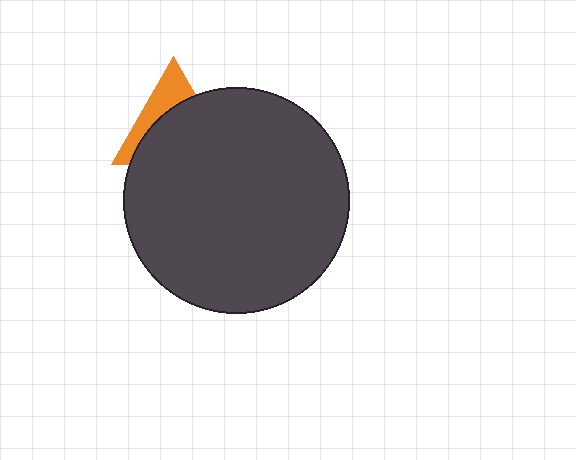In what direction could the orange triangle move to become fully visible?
The orange triangle could move up. That would shift it out from behind the dark gray circle entirely.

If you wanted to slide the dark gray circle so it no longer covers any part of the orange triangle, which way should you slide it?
Slide it down — that is the most direct way to separate the two shapes.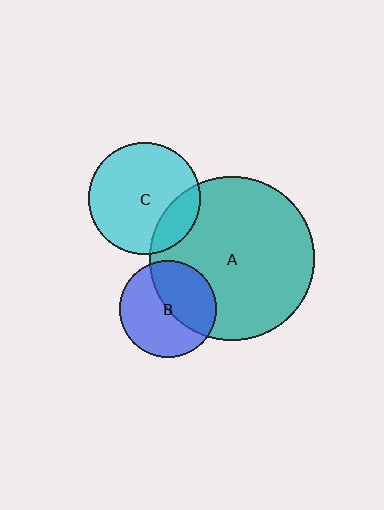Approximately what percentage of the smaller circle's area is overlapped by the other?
Approximately 45%.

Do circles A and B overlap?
Yes.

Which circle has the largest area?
Circle A (teal).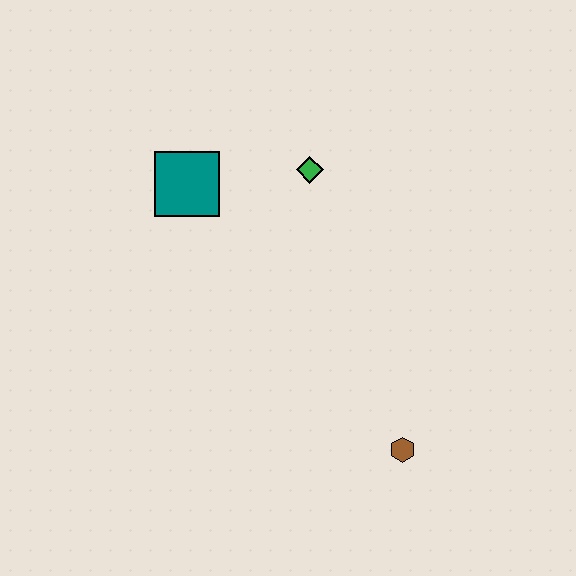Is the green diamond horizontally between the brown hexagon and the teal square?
Yes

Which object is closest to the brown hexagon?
The green diamond is closest to the brown hexagon.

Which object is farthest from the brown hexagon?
The teal square is farthest from the brown hexagon.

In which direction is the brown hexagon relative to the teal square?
The brown hexagon is below the teal square.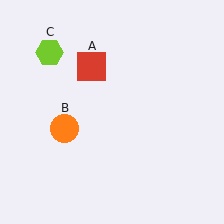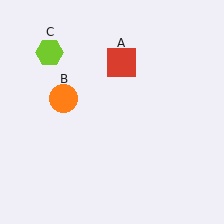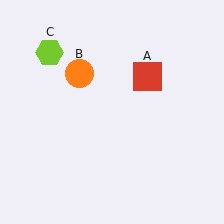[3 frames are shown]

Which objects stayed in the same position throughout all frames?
Lime hexagon (object C) remained stationary.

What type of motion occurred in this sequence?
The red square (object A), orange circle (object B) rotated clockwise around the center of the scene.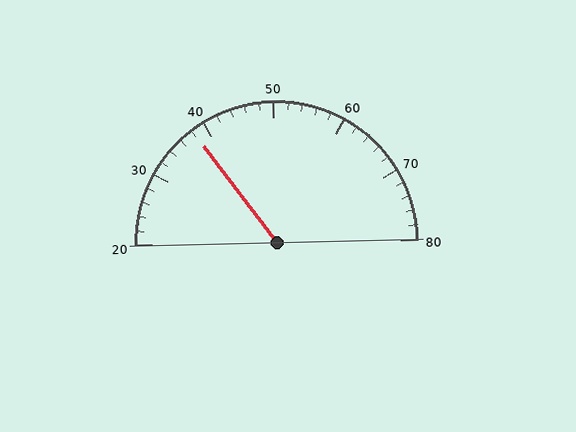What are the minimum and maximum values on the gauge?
The gauge ranges from 20 to 80.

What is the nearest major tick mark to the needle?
The nearest major tick mark is 40.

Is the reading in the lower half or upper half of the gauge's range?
The reading is in the lower half of the range (20 to 80).